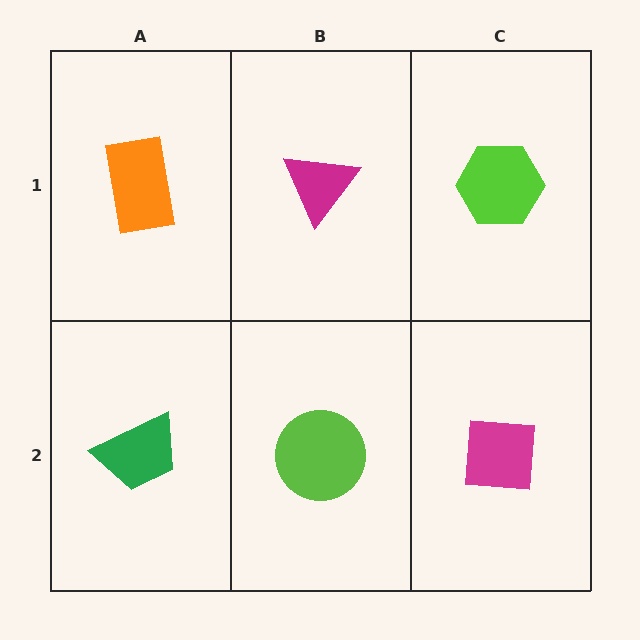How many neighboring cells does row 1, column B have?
3.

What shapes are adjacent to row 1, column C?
A magenta square (row 2, column C), a magenta triangle (row 1, column B).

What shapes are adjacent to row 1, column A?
A green trapezoid (row 2, column A), a magenta triangle (row 1, column B).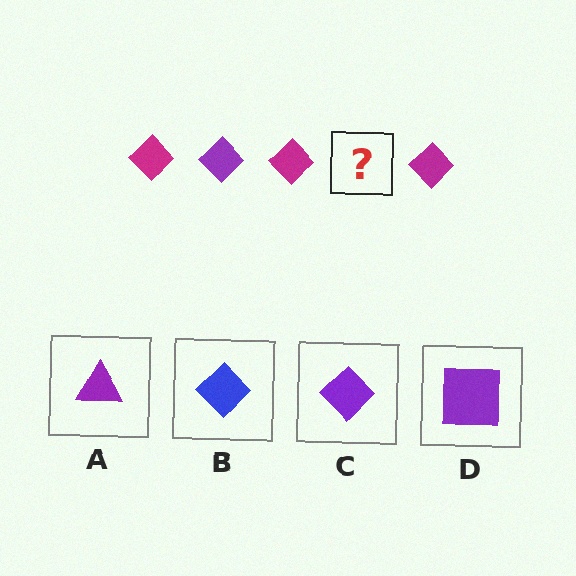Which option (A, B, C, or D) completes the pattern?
C.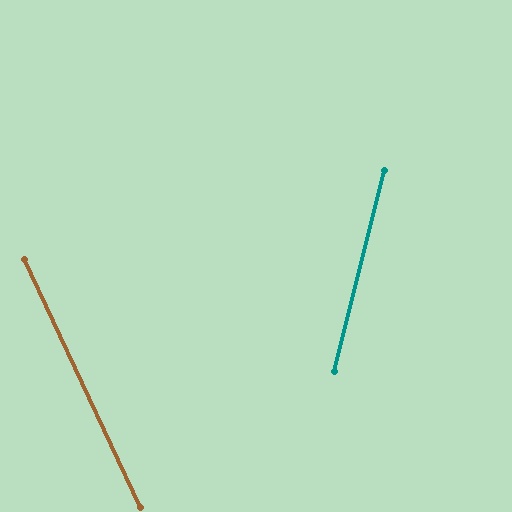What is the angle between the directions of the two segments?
Approximately 39 degrees.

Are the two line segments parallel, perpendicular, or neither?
Neither parallel nor perpendicular — they differ by about 39°.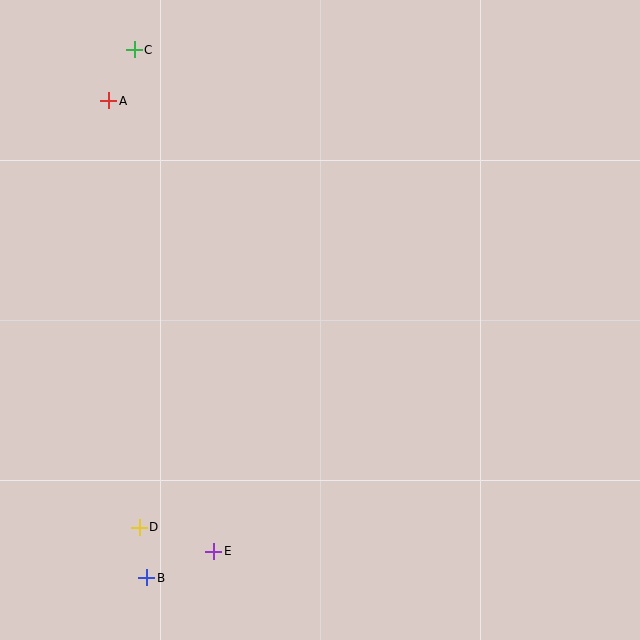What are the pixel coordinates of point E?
Point E is at (214, 551).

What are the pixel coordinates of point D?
Point D is at (139, 527).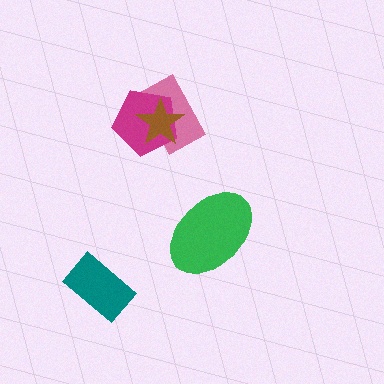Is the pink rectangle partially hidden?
Yes, it is partially covered by another shape.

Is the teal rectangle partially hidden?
No, no other shape covers it.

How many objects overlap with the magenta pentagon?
2 objects overlap with the magenta pentagon.